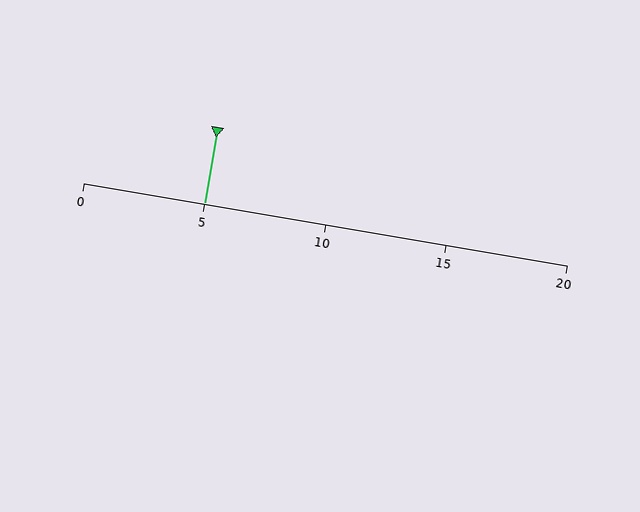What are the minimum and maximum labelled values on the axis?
The axis runs from 0 to 20.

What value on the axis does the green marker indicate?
The marker indicates approximately 5.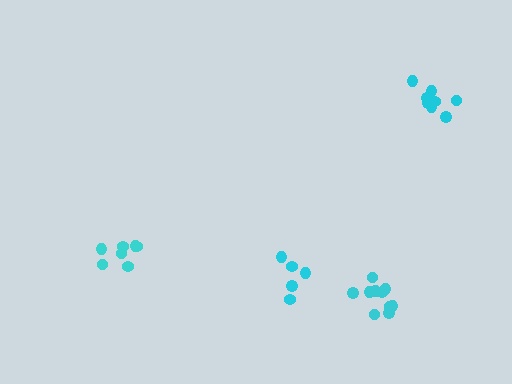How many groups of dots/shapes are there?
There are 4 groups.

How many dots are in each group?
Group 1: 10 dots, Group 2: 5 dots, Group 3: 8 dots, Group 4: 7 dots (30 total).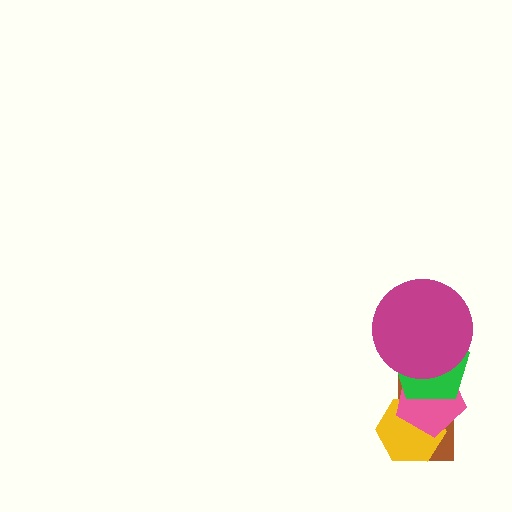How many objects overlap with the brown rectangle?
4 objects overlap with the brown rectangle.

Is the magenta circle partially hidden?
No, no other shape covers it.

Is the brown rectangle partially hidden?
Yes, it is partially covered by another shape.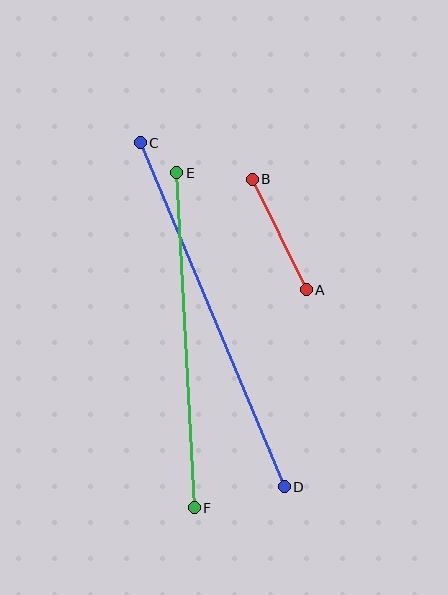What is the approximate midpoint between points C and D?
The midpoint is at approximately (212, 315) pixels.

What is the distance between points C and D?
The distance is approximately 373 pixels.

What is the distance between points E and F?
The distance is approximately 336 pixels.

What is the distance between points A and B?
The distance is approximately 123 pixels.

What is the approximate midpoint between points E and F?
The midpoint is at approximately (185, 340) pixels.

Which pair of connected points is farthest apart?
Points C and D are farthest apart.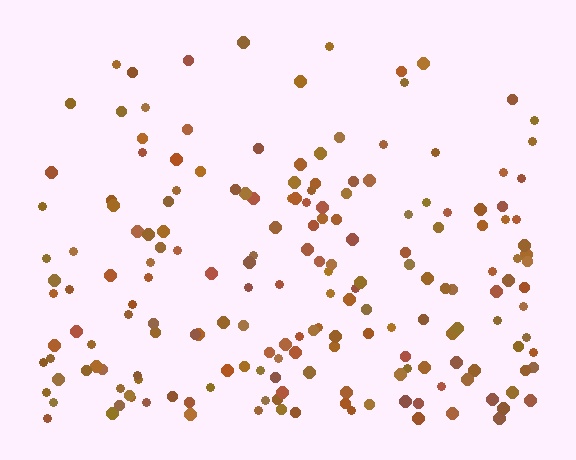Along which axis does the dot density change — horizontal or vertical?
Vertical.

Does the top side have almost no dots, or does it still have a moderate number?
Still a moderate number, just noticeably fewer than the bottom.